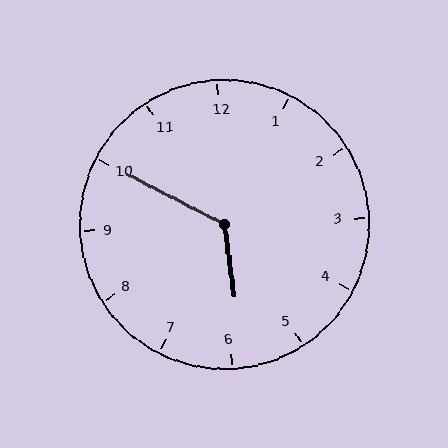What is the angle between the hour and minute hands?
Approximately 125 degrees.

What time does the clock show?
5:50.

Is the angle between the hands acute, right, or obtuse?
It is obtuse.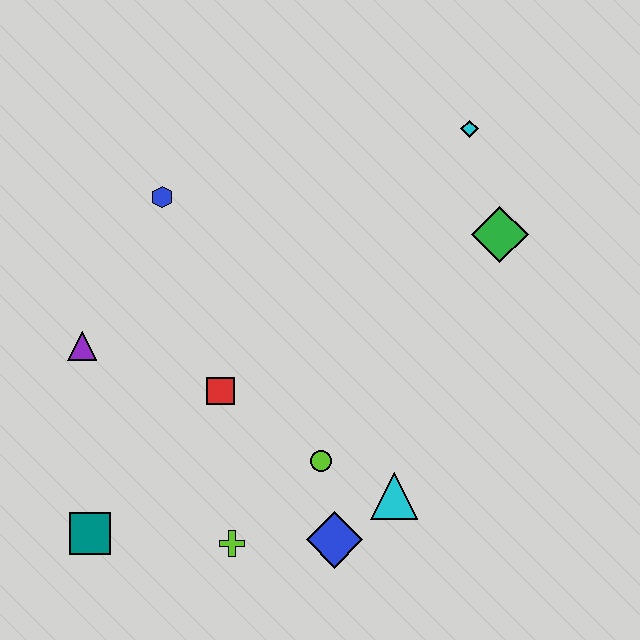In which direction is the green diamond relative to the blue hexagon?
The green diamond is to the right of the blue hexagon.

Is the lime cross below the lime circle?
Yes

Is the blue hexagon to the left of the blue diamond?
Yes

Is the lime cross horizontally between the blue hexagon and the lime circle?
Yes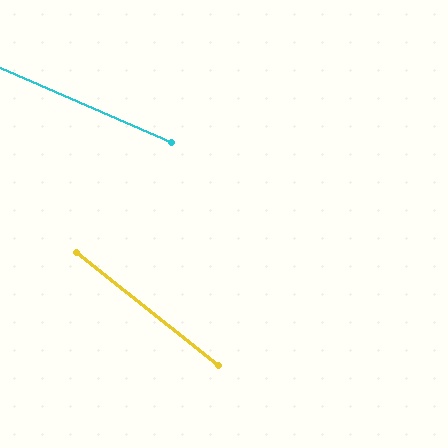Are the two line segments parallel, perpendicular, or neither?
Neither parallel nor perpendicular — they differ by about 15°.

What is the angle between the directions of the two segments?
Approximately 15 degrees.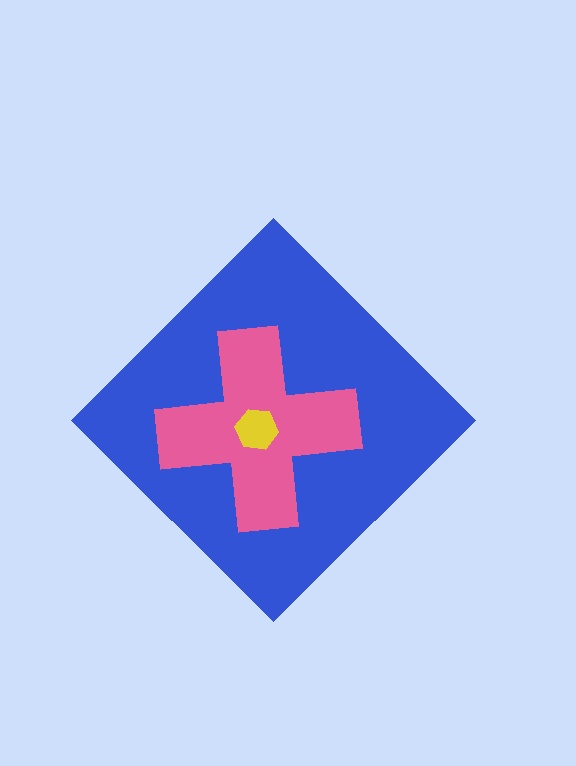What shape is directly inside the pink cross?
The yellow hexagon.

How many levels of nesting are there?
3.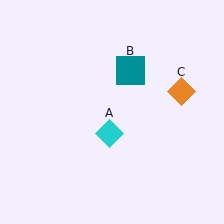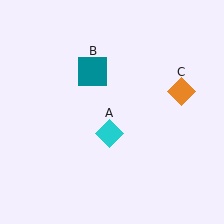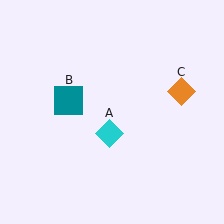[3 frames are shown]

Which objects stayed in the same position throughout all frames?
Cyan diamond (object A) and orange diamond (object C) remained stationary.